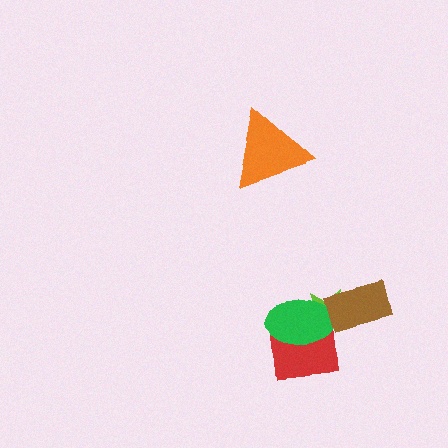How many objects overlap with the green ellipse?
2 objects overlap with the green ellipse.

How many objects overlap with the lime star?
3 objects overlap with the lime star.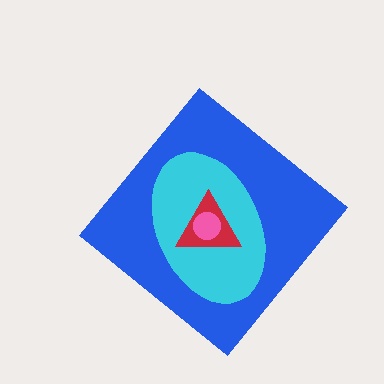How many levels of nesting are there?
4.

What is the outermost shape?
The blue diamond.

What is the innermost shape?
The pink circle.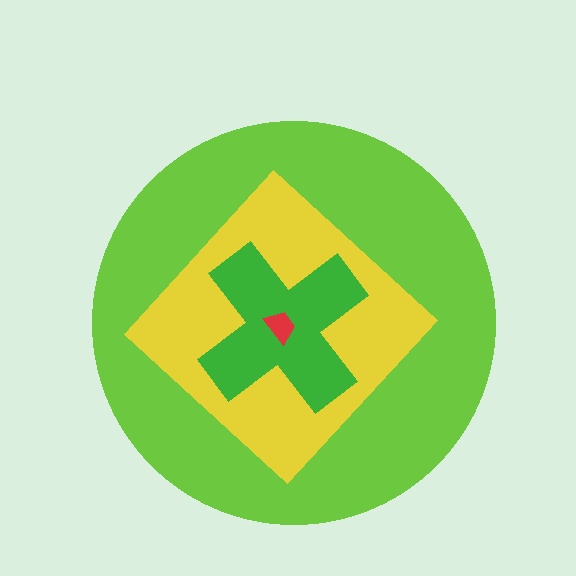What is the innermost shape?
The red trapezoid.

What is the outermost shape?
The lime circle.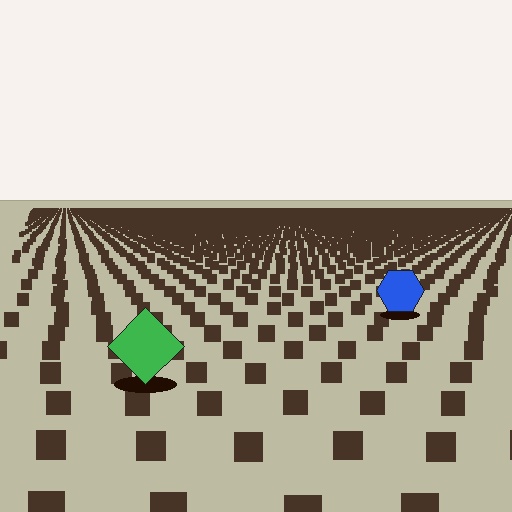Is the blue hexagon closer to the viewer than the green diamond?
No. The green diamond is closer — you can tell from the texture gradient: the ground texture is coarser near it.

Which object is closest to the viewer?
The green diamond is closest. The texture marks near it are larger and more spread out.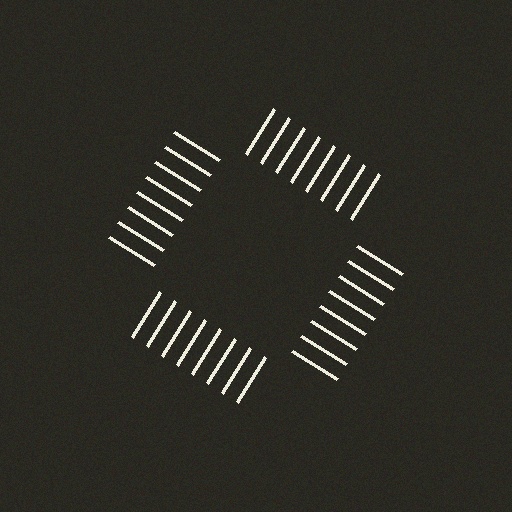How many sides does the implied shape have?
4 sides — the line-ends trace a square.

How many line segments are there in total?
32 — 8 along each of the 4 edges.